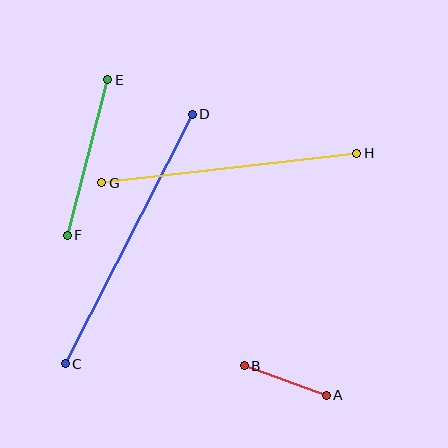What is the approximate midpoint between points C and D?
The midpoint is at approximately (129, 239) pixels.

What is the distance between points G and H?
The distance is approximately 257 pixels.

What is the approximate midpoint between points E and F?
The midpoint is at approximately (87, 157) pixels.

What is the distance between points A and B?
The distance is approximately 87 pixels.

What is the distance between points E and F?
The distance is approximately 161 pixels.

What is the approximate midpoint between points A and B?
The midpoint is at approximately (285, 381) pixels.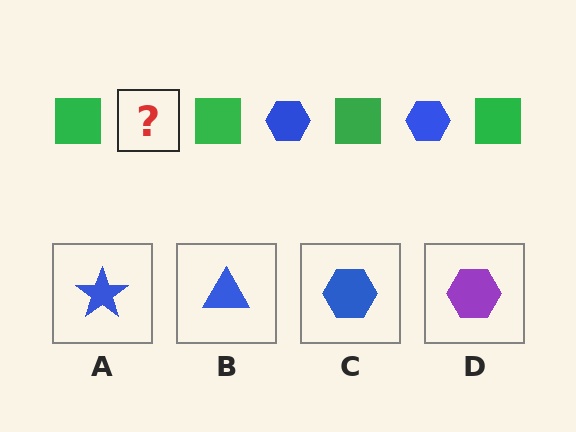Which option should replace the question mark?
Option C.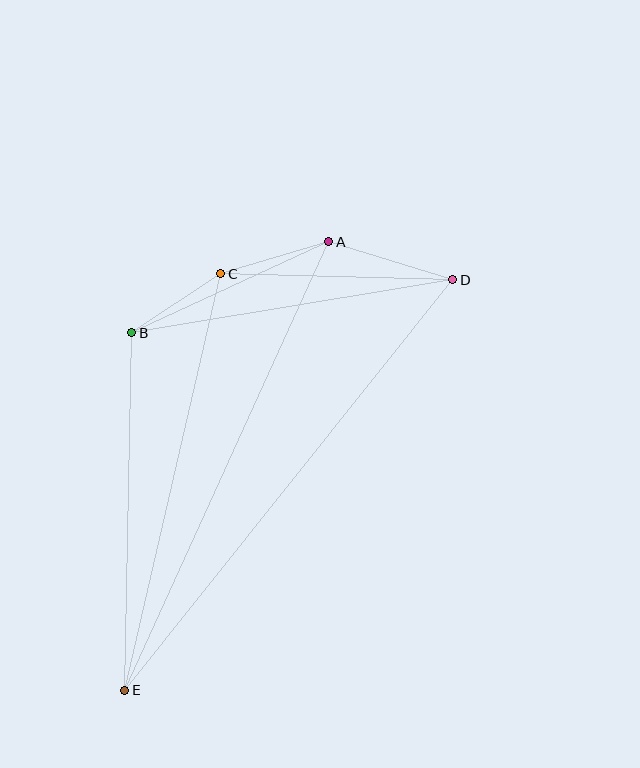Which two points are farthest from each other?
Points D and E are farthest from each other.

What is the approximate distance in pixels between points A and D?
The distance between A and D is approximately 130 pixels.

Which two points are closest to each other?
Points B and C are closest to each other.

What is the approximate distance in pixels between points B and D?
The distance between B and D is approximately 325 pixels.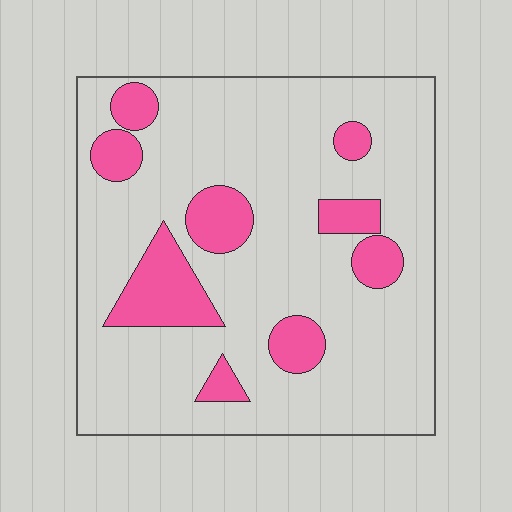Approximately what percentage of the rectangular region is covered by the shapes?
Approximately 20%.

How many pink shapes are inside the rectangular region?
9.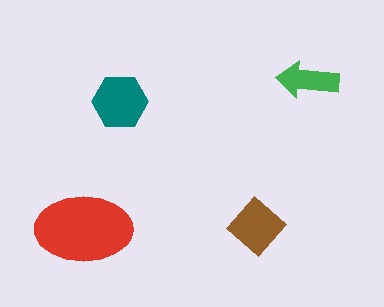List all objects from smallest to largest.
The green arrow, the brown diamond, the teal hexagon, the red ellipse.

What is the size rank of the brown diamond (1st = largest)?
3rd.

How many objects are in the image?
There are 4 objects in the image.